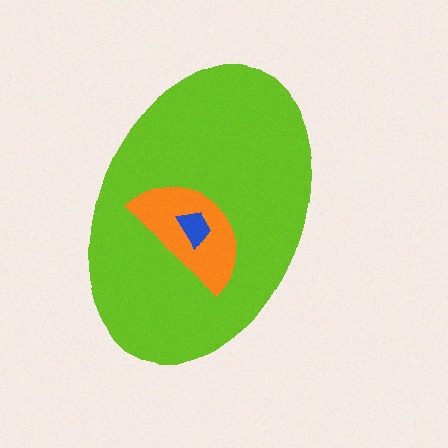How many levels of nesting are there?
3.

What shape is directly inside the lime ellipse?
The orange semicircle.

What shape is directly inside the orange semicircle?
The blue trapezoid.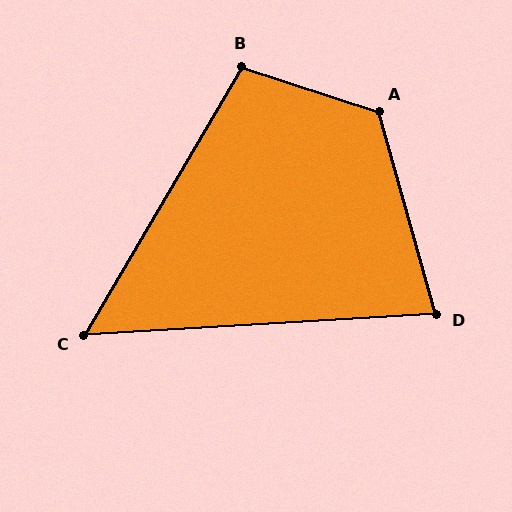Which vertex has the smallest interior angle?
C, at approximately 56 degrees.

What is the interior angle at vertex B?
Approximately 102 degrees (obtuse).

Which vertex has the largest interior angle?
A, at approximately 124 degrees.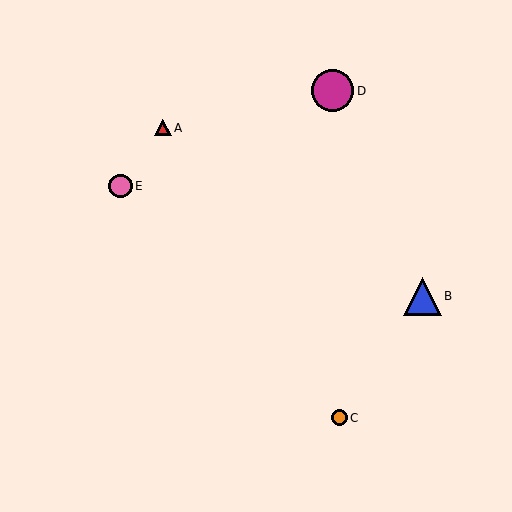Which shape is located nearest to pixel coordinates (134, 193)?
The pink circle (labeled E) at (120, 186) is nearest to that location.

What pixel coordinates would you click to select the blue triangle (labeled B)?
Click at (422, 296) to select the blue triangle B.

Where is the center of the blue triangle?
The center of the blue triangle is at (422, 296).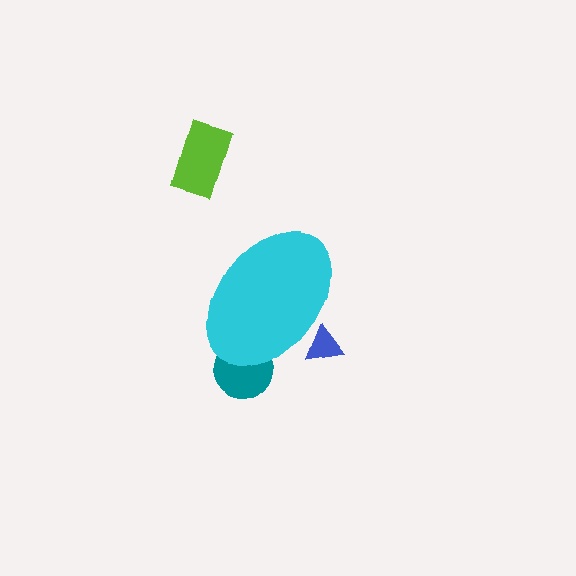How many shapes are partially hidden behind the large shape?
2 shapes are partially hidden.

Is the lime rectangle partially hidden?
No, the lime rectangle is fully visible.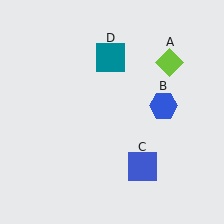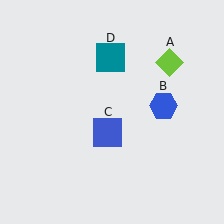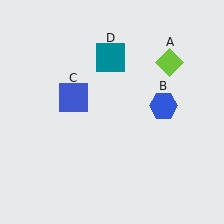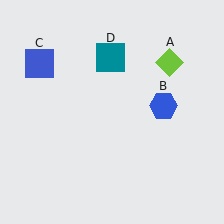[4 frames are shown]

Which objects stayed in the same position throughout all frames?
Lime diamond (object A) and blue hexagon (object B) and teal square (object D) remained stationary.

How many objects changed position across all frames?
1 object changed position: blue square (object C).